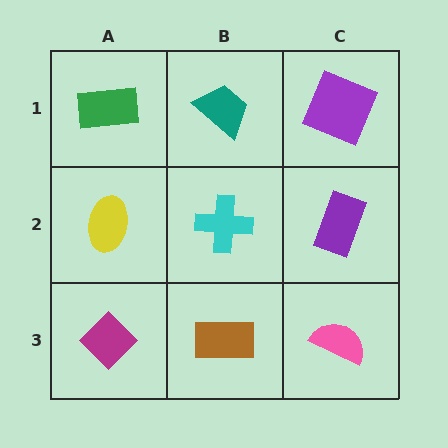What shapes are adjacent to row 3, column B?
A cyan cross (row 2, column B), a magenta diamond (row 3, column A), a pink semicircle (row 3, column C).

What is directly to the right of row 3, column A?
A brown rectangle.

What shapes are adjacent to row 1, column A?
A yellow ellipse (row 2, column A), a teal trapezoid (row 1, column B).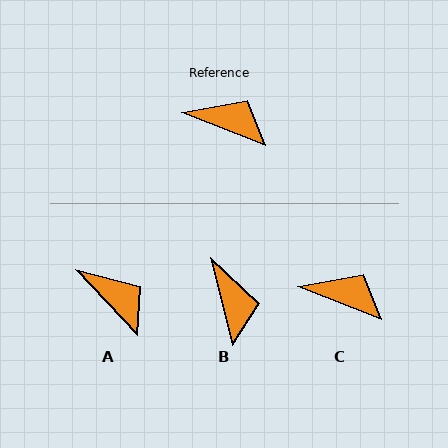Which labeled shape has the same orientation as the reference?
C.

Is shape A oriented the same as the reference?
No, it is off by about 25 degrees.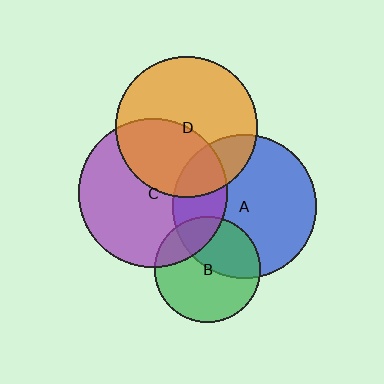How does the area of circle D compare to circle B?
Approximately 1.8 times.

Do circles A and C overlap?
Yes.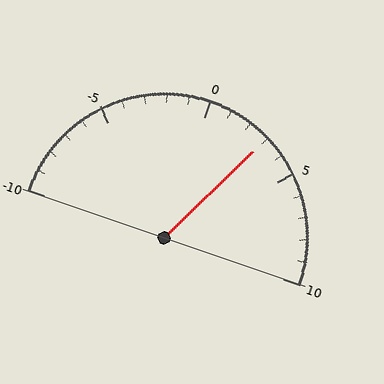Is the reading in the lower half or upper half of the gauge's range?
The reading is in the upper half of the range (-10 to 10).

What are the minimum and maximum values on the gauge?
The gauge ranges from -10 to 10.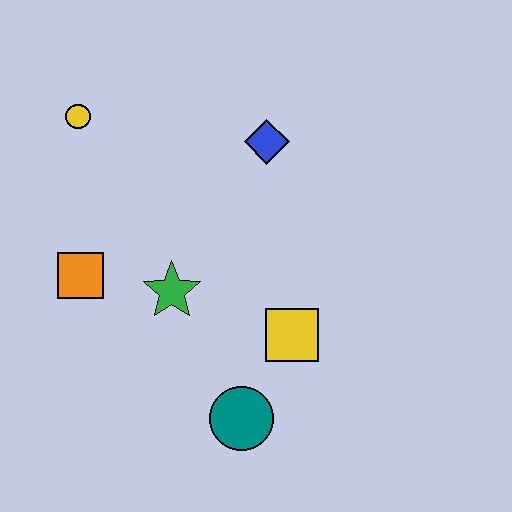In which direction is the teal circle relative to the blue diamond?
The teal circle is below the blue diamond.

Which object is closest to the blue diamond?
The green star is closest to the blue diamond.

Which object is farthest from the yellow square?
The yellow circle is farthest from the yellow square.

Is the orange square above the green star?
Yes